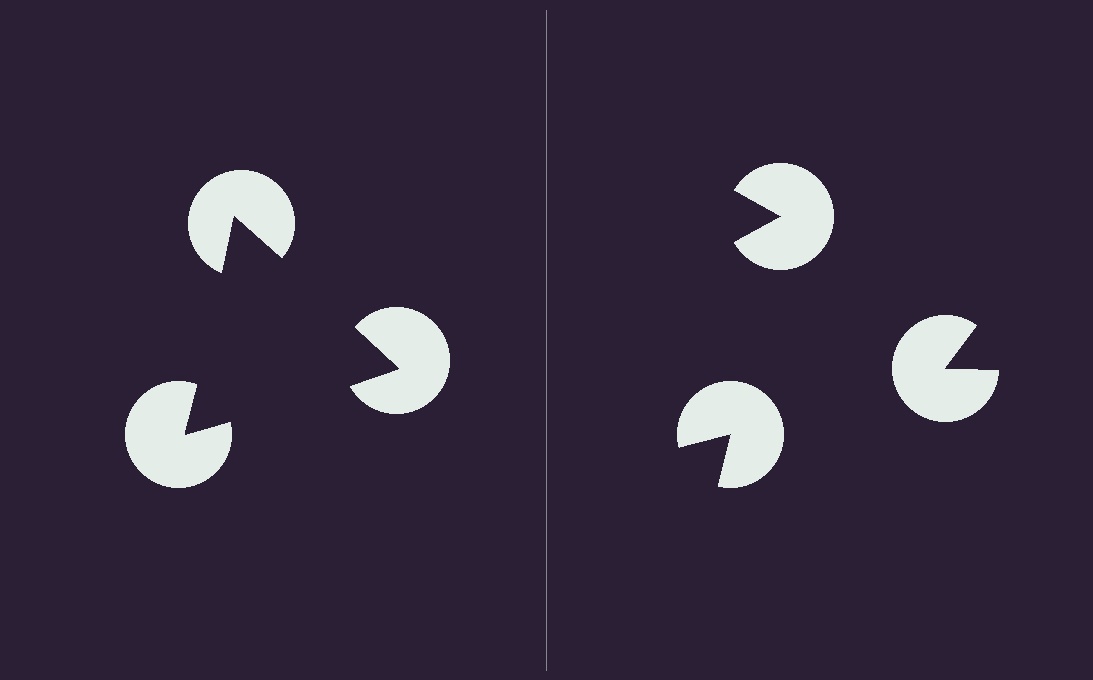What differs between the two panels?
The pac-man discs are positioned identically on both sides; only the wedge orientations differ. On the left they align to a triangle; on the right they are misaligned.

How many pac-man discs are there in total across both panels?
6 — 3 on each side.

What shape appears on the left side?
An illusory triangle.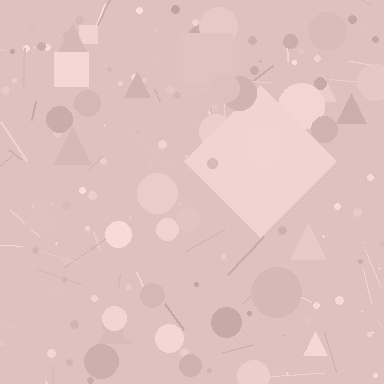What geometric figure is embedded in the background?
A diamond is embedded in the background.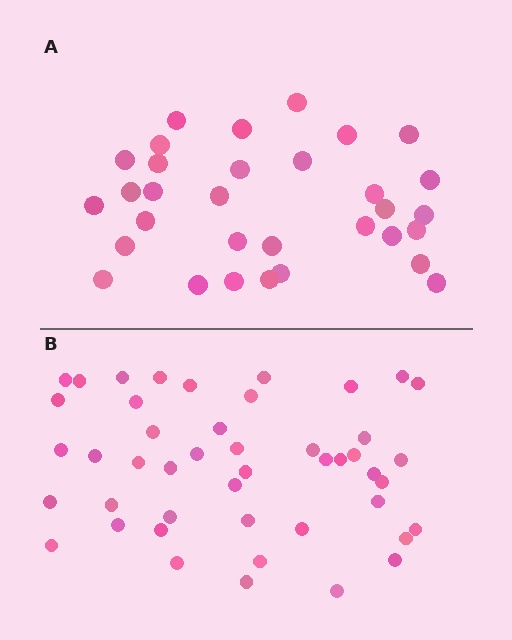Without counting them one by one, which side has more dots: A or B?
Region B (the bottom region) has more dots.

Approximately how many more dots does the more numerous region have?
Region B has approximately 15 more dots than region A.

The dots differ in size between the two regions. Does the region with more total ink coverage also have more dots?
No. Region A has more total ink coverage because its dots are larger, but region B actually contains more individual dots. Total area can be misleading — the number of items is what matters here.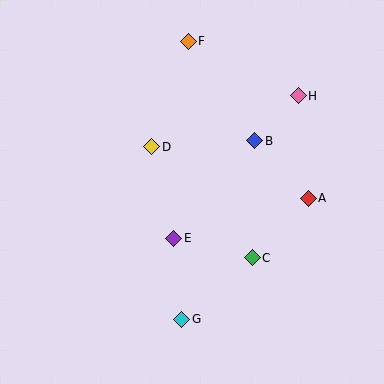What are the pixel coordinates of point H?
Point H is at (298, 96).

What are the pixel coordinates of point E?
Point E is at (174, 238).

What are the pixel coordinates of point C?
Point C is at (252, 258).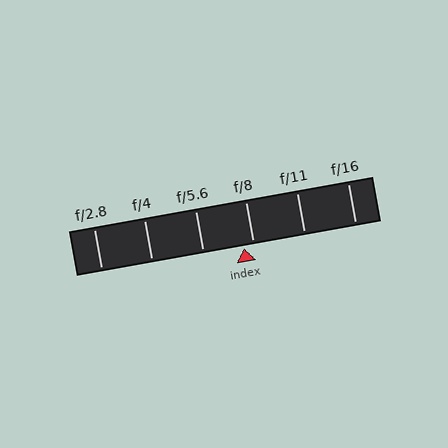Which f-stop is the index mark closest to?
The index mark is closest to f/8.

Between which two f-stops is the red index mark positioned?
The index mark is between f/5.6 and f/8.